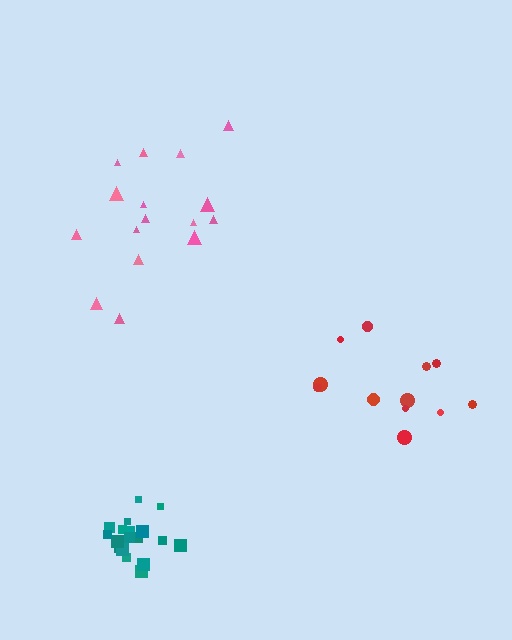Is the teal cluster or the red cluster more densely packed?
Teal.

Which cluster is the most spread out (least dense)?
Red.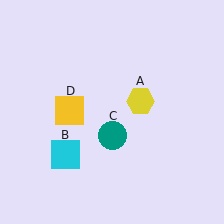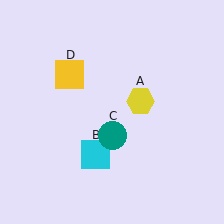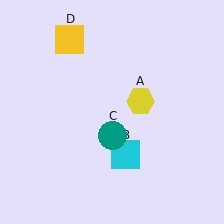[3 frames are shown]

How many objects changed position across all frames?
2 objects changed position: cyan square (object B), yellow square (object D).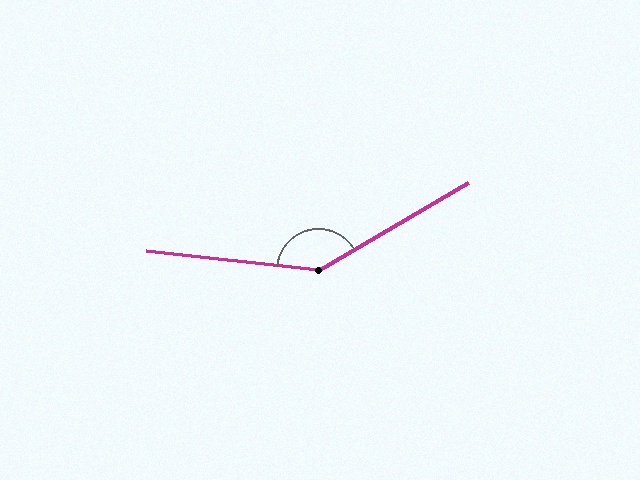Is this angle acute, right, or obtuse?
It is obtuse.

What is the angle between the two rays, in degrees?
Approximately 143 degrees.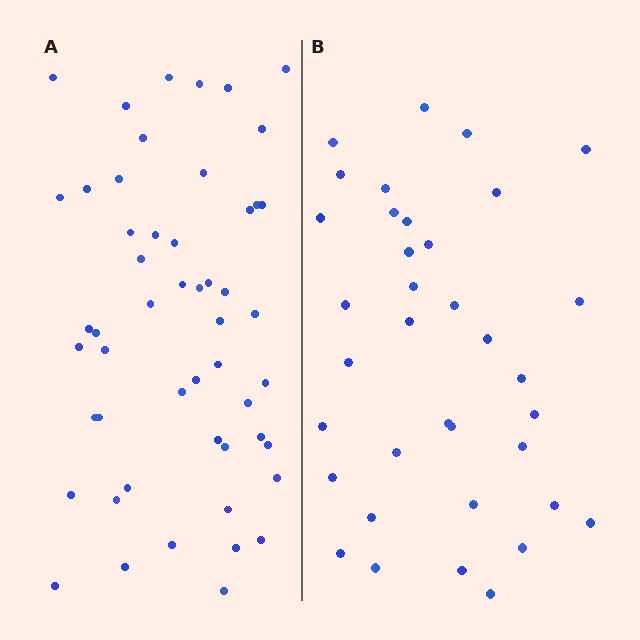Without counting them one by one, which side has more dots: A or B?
Region A (the left region) has more dots.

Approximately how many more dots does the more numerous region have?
Region A has approximately 15 more dots than region B.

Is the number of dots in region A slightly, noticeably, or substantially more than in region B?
Region A has noticeably more, but not dramatically so. The ratio is roughly 1.4 to 1.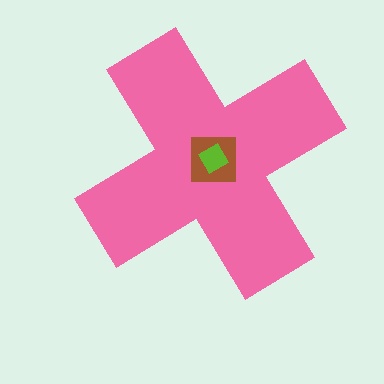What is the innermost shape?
The lime diamond.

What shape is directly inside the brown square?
The lime diamond.